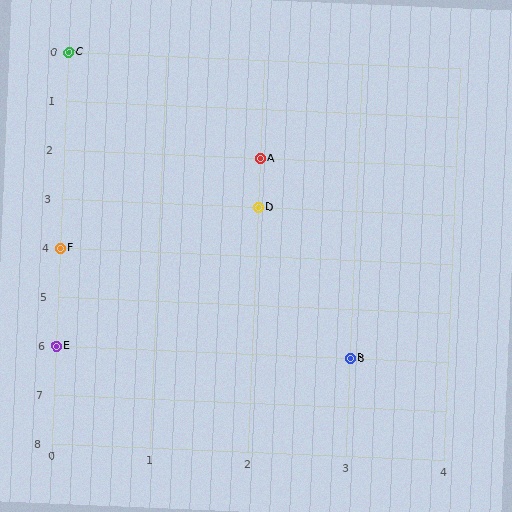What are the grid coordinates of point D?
Point D is at grid coordinates (2, 3).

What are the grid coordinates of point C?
Point C is at grid coordinates (0, 0).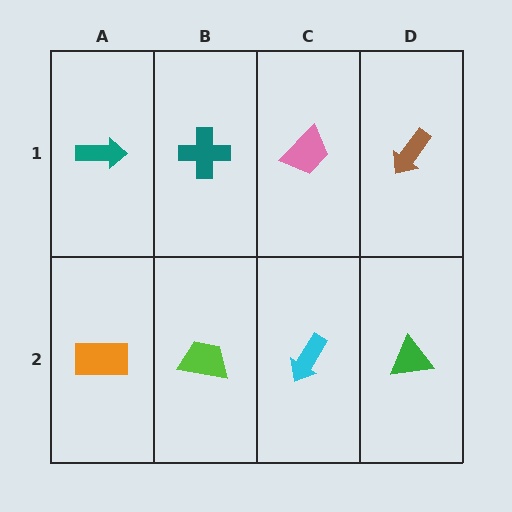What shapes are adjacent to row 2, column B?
A teal cross (row 1, column B), an orange rectangle (row 2, column A), a cyan arrow (row 2, column C).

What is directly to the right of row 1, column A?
A teal cross.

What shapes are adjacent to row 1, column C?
A cyan arrow (row 2, column C), a teal cross (row 1, column B), a brown arrow (row 1, column D).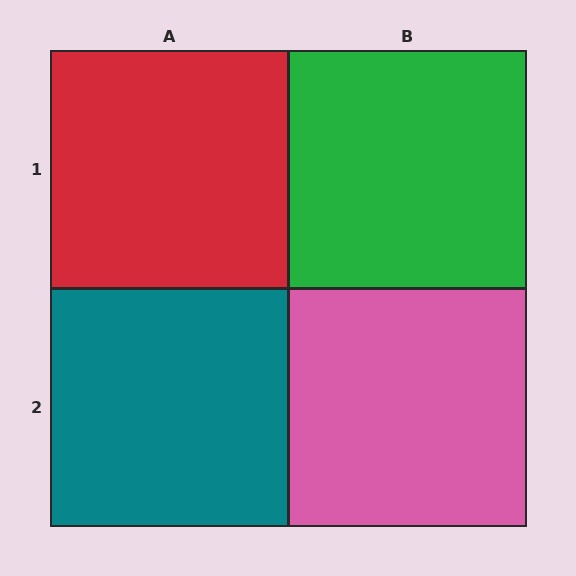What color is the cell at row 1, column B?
Green.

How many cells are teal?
1 cell is teal.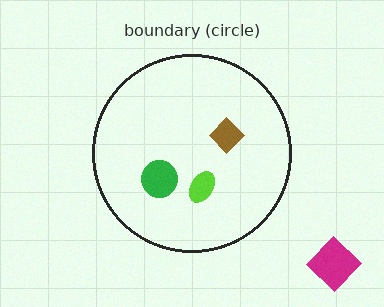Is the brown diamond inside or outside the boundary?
Inside.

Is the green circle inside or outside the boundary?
Inside.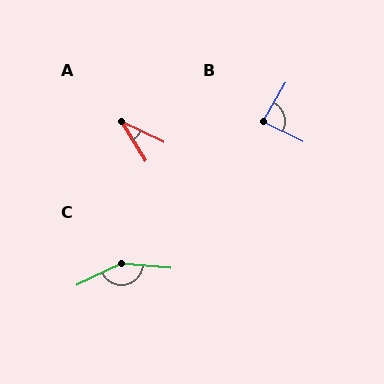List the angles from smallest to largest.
A (32°), B (86°), C (148°).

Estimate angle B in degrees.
Approximately 86 degrees.